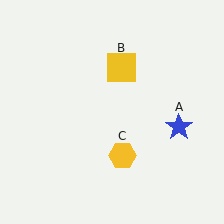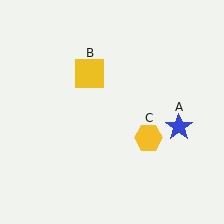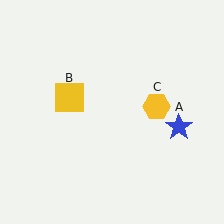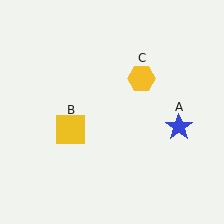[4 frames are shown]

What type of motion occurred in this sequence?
The yellow square (object B), yellow hexagon (object C) rotated counterclockwise around the center of the scene.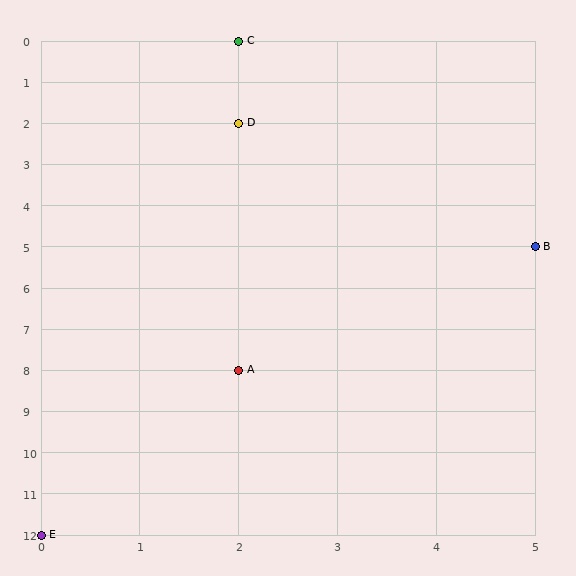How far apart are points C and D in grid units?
Points C and D are 2 rows apart.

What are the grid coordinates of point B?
Point B is at grid coordinates (5, 5).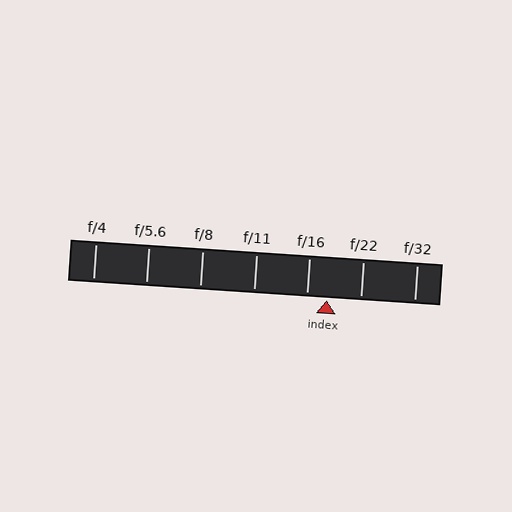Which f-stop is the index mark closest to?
The index mark is closest to f/16.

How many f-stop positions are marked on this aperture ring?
There are 7 f-stop positions marked.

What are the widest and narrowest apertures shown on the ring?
The widest aperture shown is f/4 and the narrowest is f/32.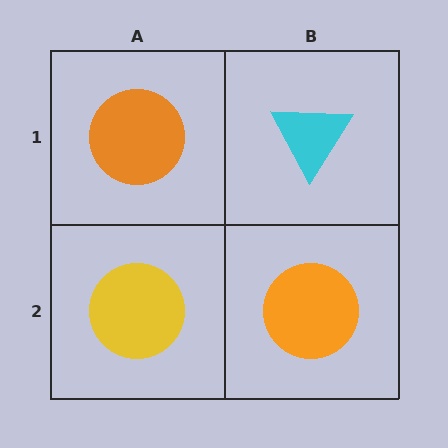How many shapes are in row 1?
2 shapes.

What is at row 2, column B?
An orange circle.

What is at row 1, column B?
A cyan triangle.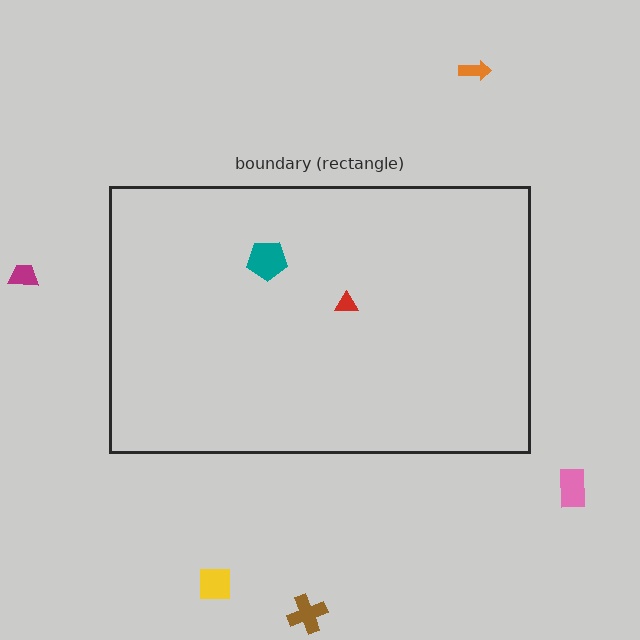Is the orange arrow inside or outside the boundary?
Outside.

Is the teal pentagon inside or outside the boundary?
Inside.